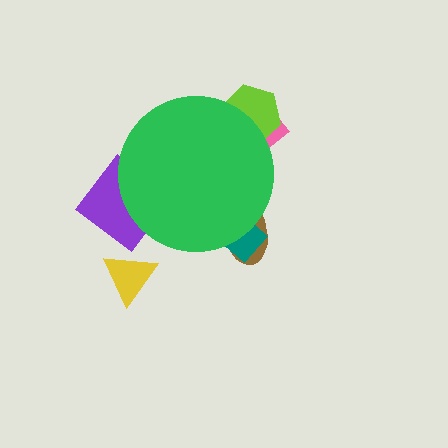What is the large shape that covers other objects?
A green circle.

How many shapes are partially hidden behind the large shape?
5 shapes are partially hidden.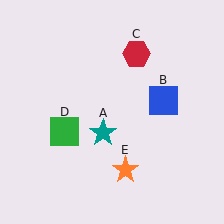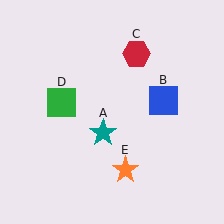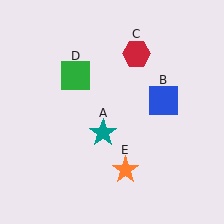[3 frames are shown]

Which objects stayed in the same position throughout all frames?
Teal star (object A) and blue square (object B) and red hexagon (object C) and orange star (object E) remained stationary.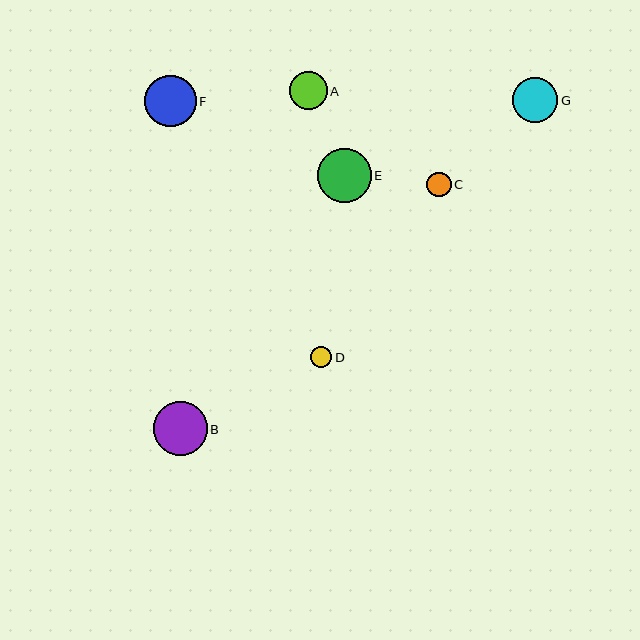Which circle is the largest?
Circle E is the largest with a size of approximately 54 pixels.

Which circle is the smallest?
Circle D is the smallest with a size of approximately 21 pixels.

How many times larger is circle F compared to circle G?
Circle F is approximately 1.1 times the size of circle G.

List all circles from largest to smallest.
From largest to smallest: E, B, F, G, A, C, D.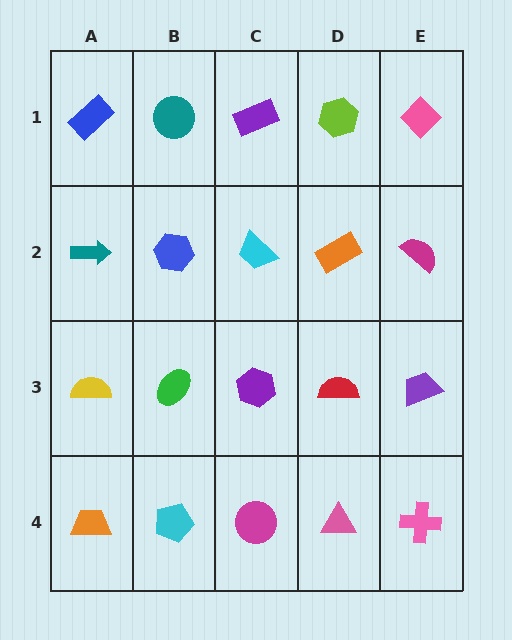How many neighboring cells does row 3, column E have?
3.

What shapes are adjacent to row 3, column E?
A magenta semicircle (row 2, column E), a pink cross (row 4, column E), a red semicircle (row 3, column D).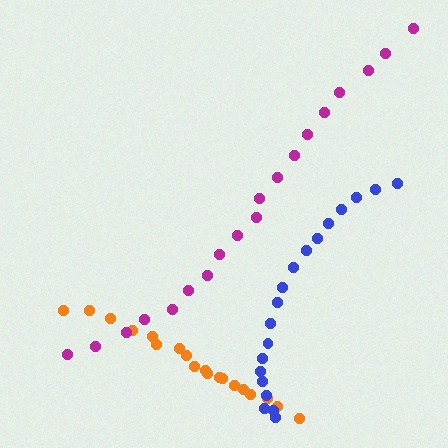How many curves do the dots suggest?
There are 3 distinct paths.